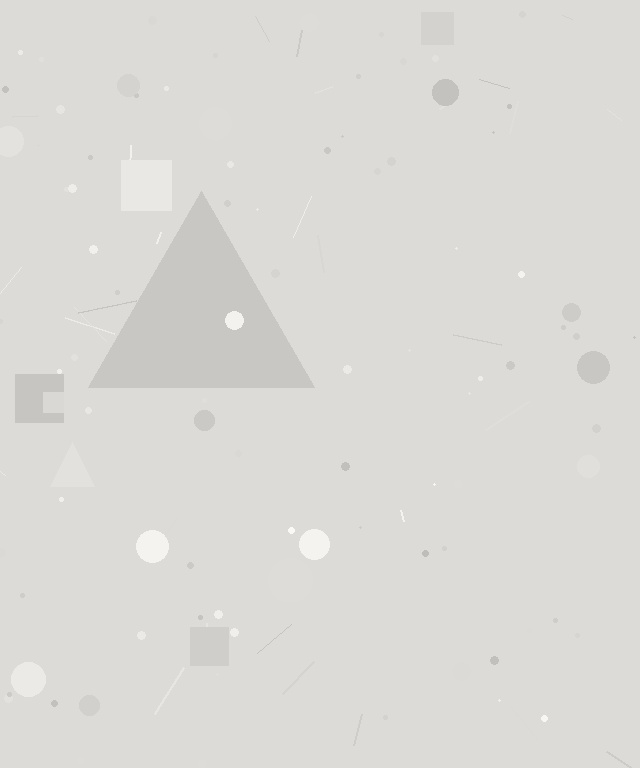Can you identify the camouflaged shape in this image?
The camouflaged shape is a triangle.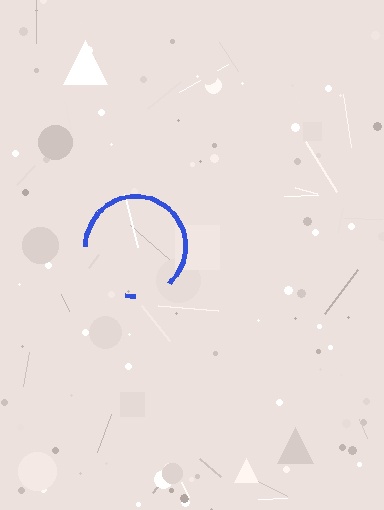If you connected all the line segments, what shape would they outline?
They would outline a circle.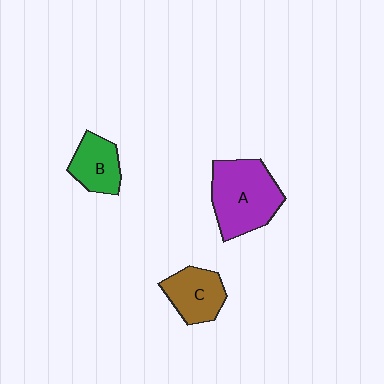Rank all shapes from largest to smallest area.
From largest to smallest: A (purple), C (brown), B (green).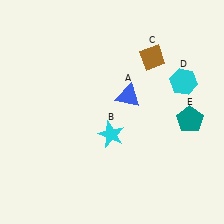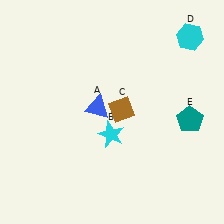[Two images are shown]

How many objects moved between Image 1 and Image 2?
3 objects moved between the two images.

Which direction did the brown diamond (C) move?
The brown diamond (C) moved down.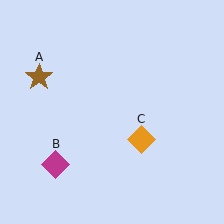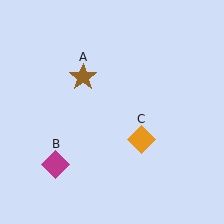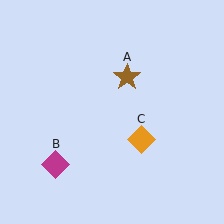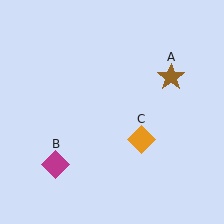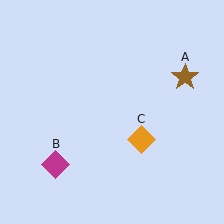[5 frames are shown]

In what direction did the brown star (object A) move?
The brown star (object A) moved right.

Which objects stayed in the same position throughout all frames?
Magenta diamond (object B) and orange diamond (object C) remained stationary.